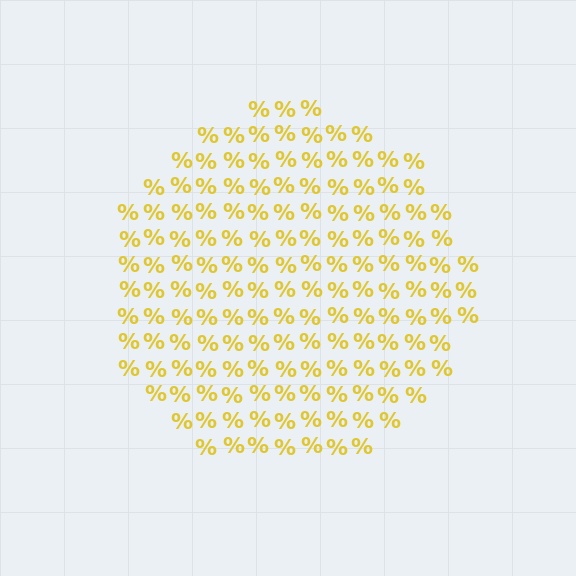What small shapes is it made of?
It is made of small percent signs.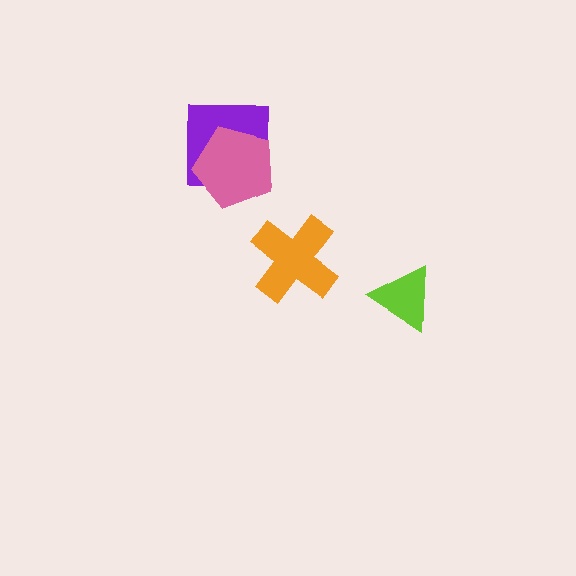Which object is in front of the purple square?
The pink pentagon is in front of the purple square.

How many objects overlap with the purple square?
1 object overlaps with the purple square.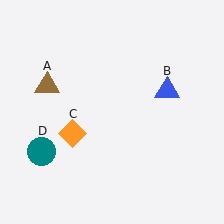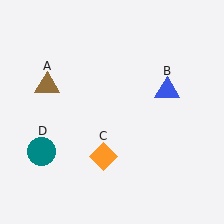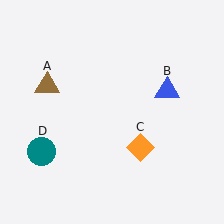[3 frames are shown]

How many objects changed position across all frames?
1 object changed position: orange diamond (object C).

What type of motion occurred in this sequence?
The orange diamond (object C) rotated counterclockwise around the center of the scene.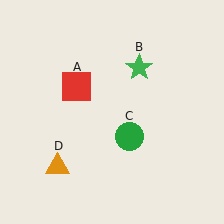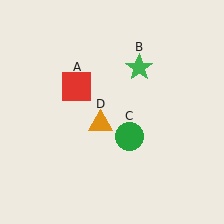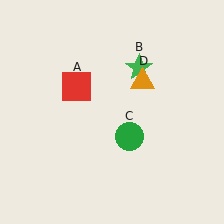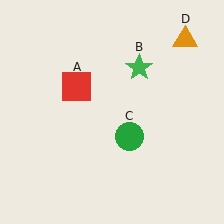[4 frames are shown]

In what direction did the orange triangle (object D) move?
The orange triangle (object D) moved up and to the right.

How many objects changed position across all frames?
1 object changed position: orange triangle (object D).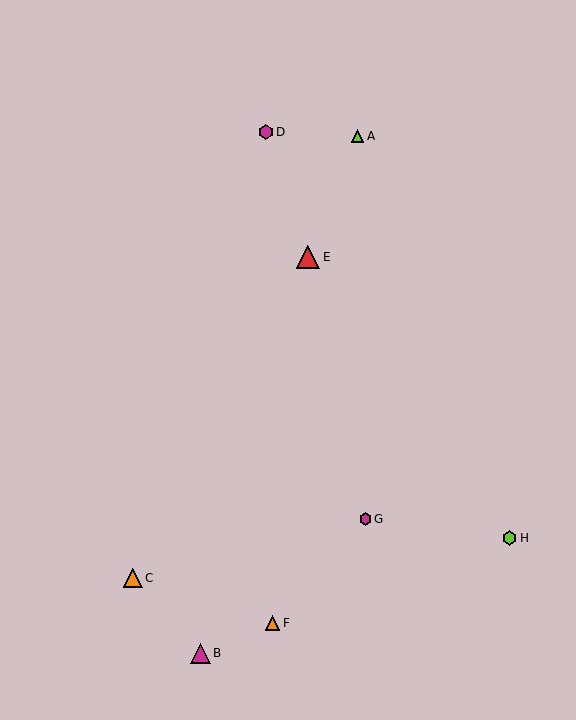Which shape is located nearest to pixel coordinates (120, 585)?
The orange triangle (labeled C) at (133, 578) is nearest to that location.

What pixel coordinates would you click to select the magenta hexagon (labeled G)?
Click at (365, 519) to select the magenta hexagon G.